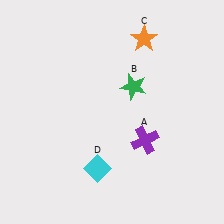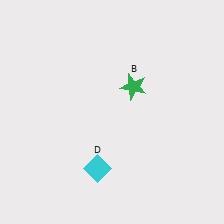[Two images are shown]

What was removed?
The purple cross (A), the orange star (C) were removed in Image 2.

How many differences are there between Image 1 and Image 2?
There are 2 differences between the two images.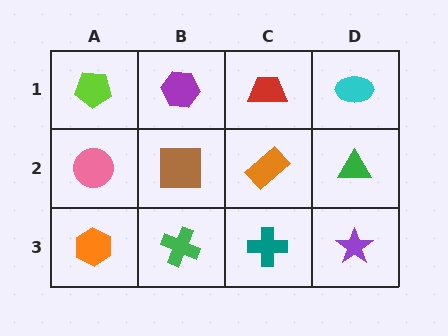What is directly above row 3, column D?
A green triangle.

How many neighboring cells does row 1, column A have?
2.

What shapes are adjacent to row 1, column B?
A brown square (row 2, column B), a lime pentagon (row 1, column A), a red trapezoid (row 1, column C).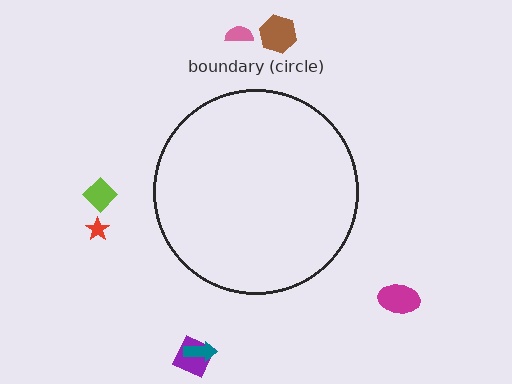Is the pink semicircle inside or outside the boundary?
Outside.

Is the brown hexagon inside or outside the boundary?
Outside.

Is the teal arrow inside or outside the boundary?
Outside.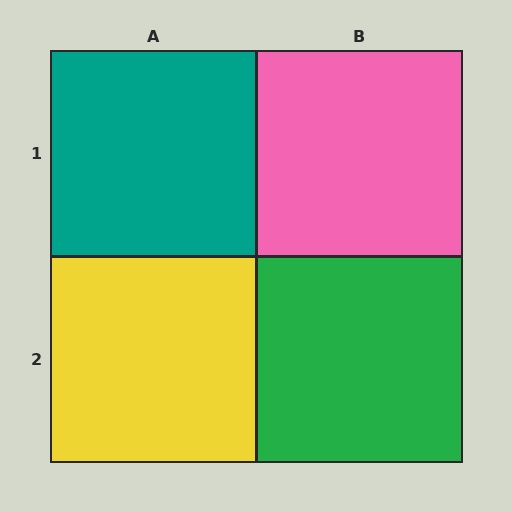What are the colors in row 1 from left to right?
Teal, pink.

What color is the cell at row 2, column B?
Green.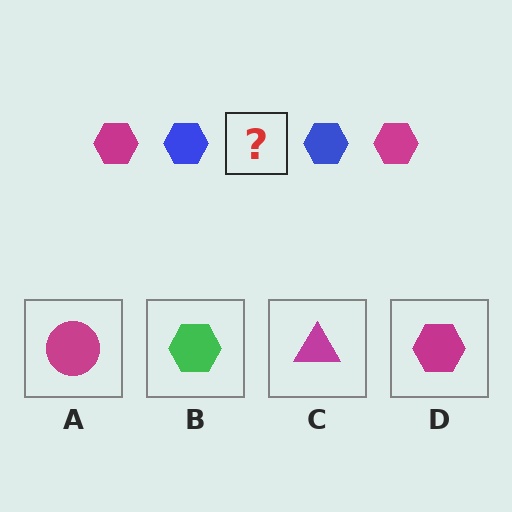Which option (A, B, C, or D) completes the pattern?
D.